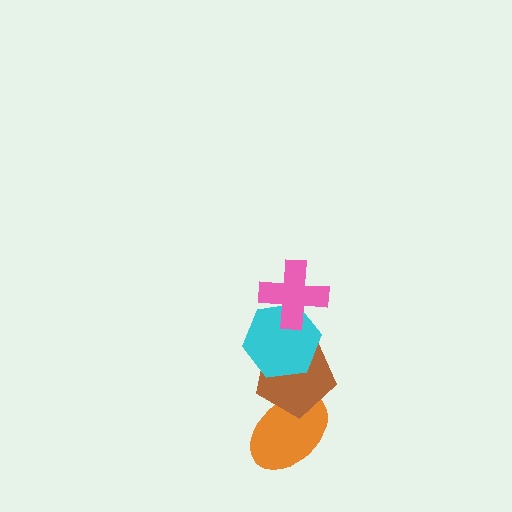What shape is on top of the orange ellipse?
The brown pentagon is on top of the orange ellipse.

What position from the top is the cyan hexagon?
The cyan hexagon is 2nd from the top.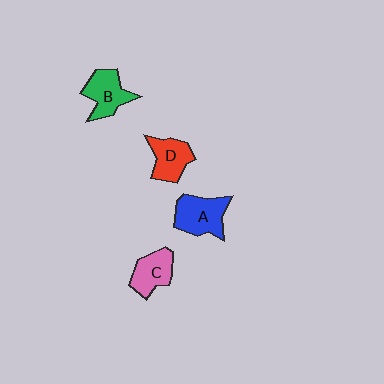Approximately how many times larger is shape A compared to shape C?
Approximately 1.3 times.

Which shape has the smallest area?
Shape C (pink).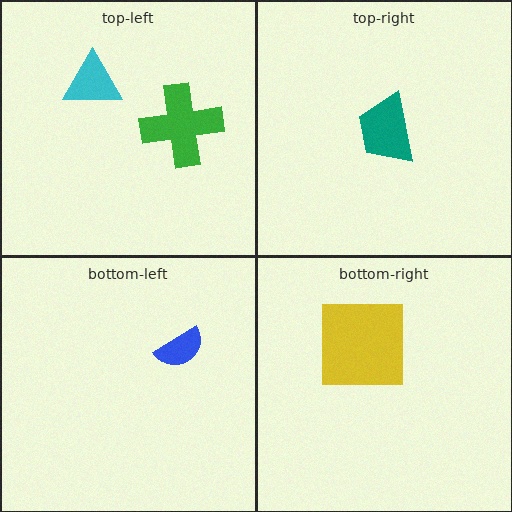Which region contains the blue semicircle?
The bottom-left region.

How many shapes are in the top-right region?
1.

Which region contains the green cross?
The top-left region.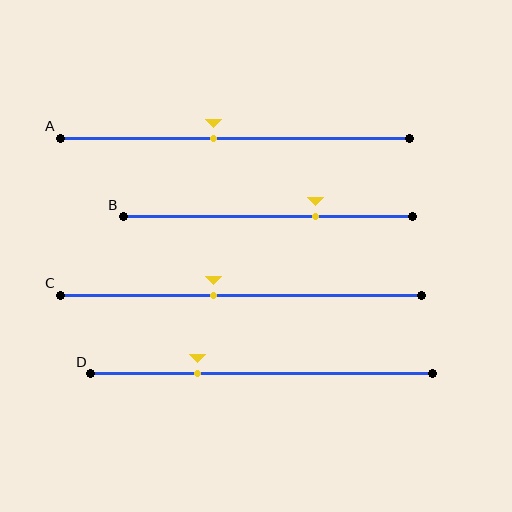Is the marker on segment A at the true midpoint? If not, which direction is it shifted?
No, the marker on segment A is shifted to the left by about 6% of the segment length.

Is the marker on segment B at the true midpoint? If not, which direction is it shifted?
No, the marker on segment B is shifted to the right by about 16% of the segment length.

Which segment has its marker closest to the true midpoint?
Segment A has its marker closest to the true midpoint.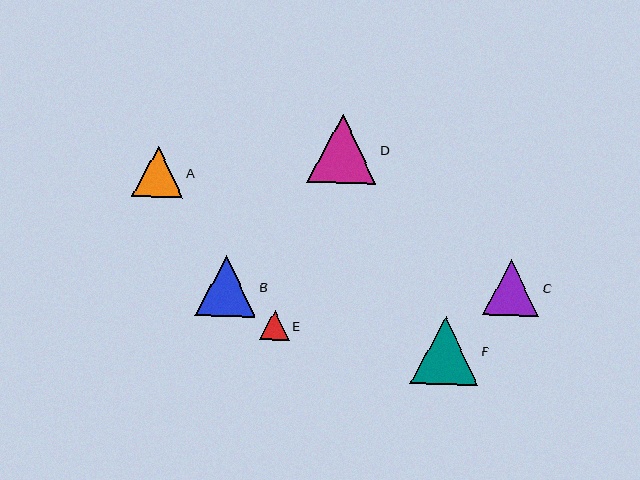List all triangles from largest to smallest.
From largest to smallest: D, F, B, C, A, E.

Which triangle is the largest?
Triangle D is the largest with a size of approximately 70 pixels.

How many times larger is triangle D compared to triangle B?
Triangle D is approximately 1.1 times the size of triangle B.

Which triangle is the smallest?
Triangle E is the smallest with a size of approximately 30 pixels.